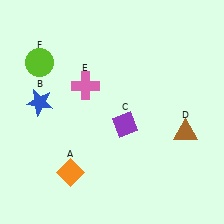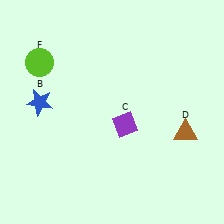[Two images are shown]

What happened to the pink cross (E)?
The pink cross (E) was removed in Image 2. It was in the top-left area of Image 1.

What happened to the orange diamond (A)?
The orange diamond (A) was removed in Image 2. It was in the bottom-left area of Image 1.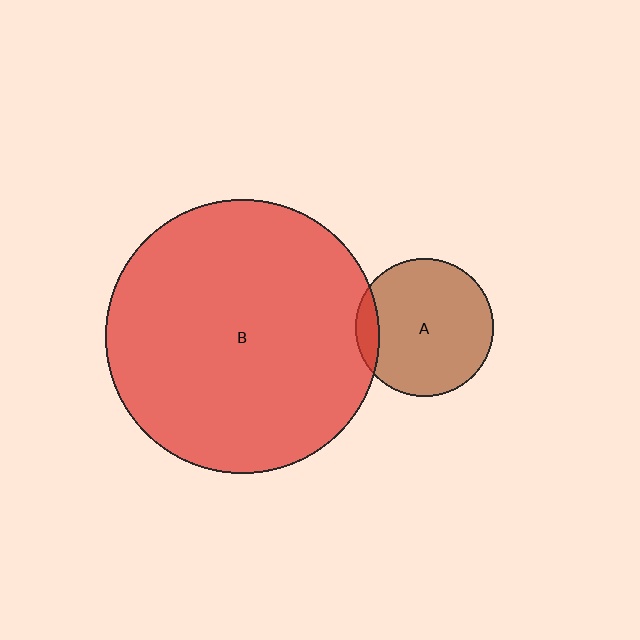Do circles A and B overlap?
Yes.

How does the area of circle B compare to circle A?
Approximately 4.0 times.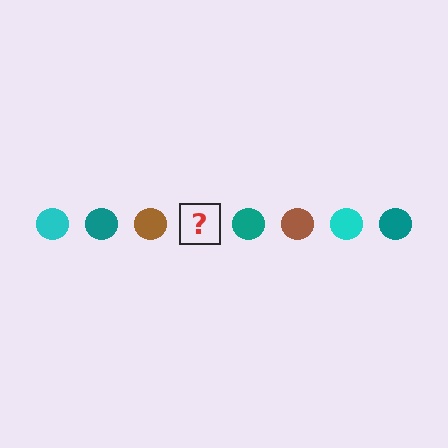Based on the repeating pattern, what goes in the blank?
The blank should be a cyan circle.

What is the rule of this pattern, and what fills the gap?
The rule is that the pattern cycles through cyan, teal, brown circles. The gap should be filled with a cyan circle.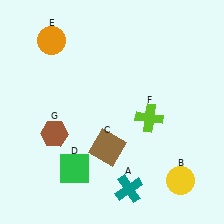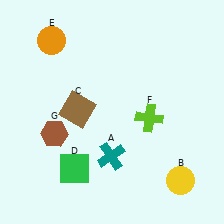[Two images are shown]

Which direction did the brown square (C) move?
The brown square (C) moved up.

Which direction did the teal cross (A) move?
The teal cross (A) moved up.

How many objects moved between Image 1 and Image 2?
2 objects moved between the two images.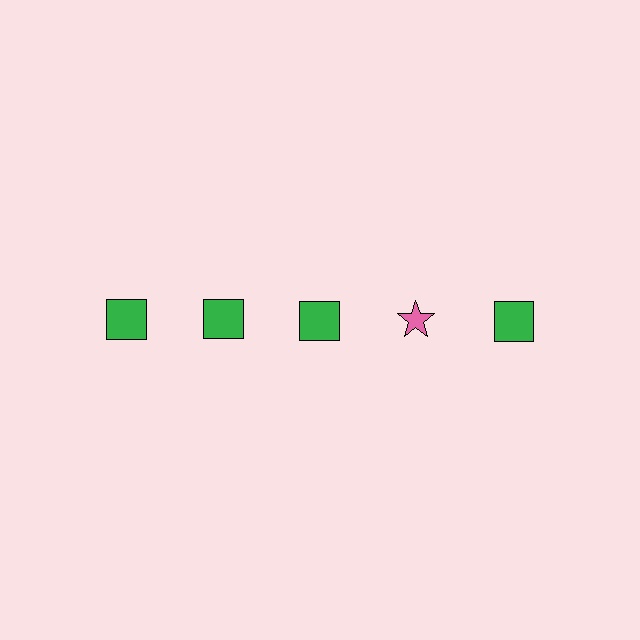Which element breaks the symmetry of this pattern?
The pink star in the top row, second from right column breaks the symmetry. All other shapes are green squares.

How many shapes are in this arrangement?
There are 5 shapes arranged in a grid pattern.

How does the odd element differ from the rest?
It differs in both color (pink instead of green) and shape (star instead of square).